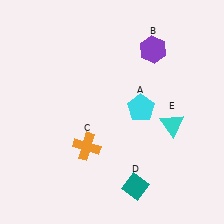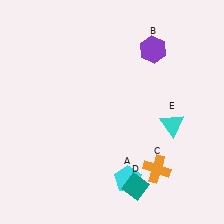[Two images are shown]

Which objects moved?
The objects that moved are: the cyan pentagon (A), the orange cross (C).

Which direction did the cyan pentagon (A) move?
The cyan pentagon (A) moved down.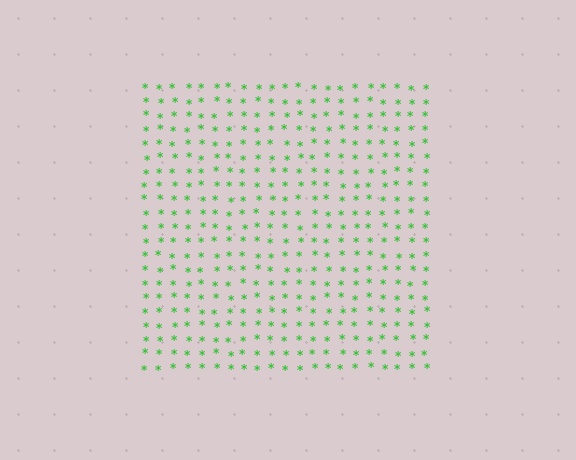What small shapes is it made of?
It is made of small asterisks.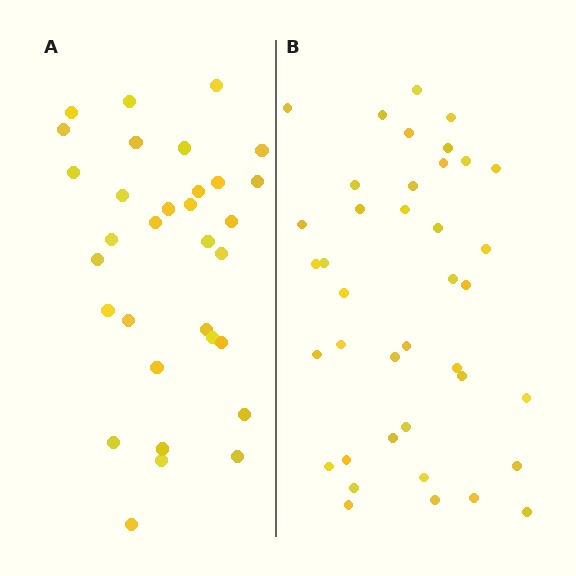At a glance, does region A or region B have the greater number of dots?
Region B (the right region) has more dots.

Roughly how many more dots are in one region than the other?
Region B has roughly 8 or so more dots than region A.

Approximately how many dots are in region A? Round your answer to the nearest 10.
About 30 dots. (The exact count is 32, which rounds to 30.)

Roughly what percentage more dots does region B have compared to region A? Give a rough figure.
About 20% more.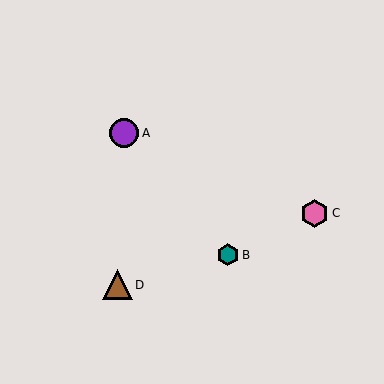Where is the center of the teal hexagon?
The center of the teal hexagon is at (228, 255).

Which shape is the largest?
The brown triangle (labeled D) is the largest.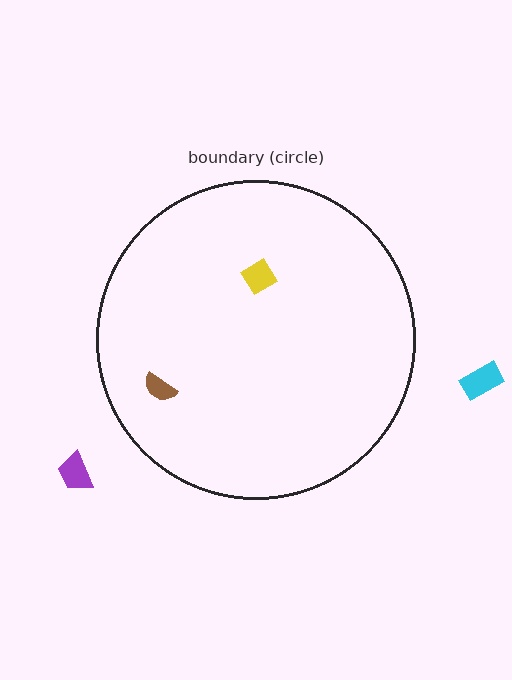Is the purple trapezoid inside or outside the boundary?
Outside.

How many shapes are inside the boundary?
2 inside, 2 outside.